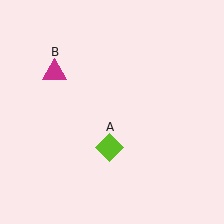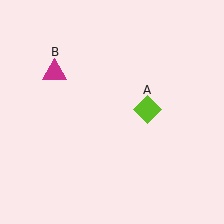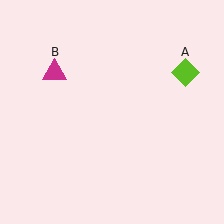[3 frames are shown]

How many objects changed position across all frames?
1 object changed position: lime diamond (object A).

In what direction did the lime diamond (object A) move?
The lime diamond (object A) moved up and to the right.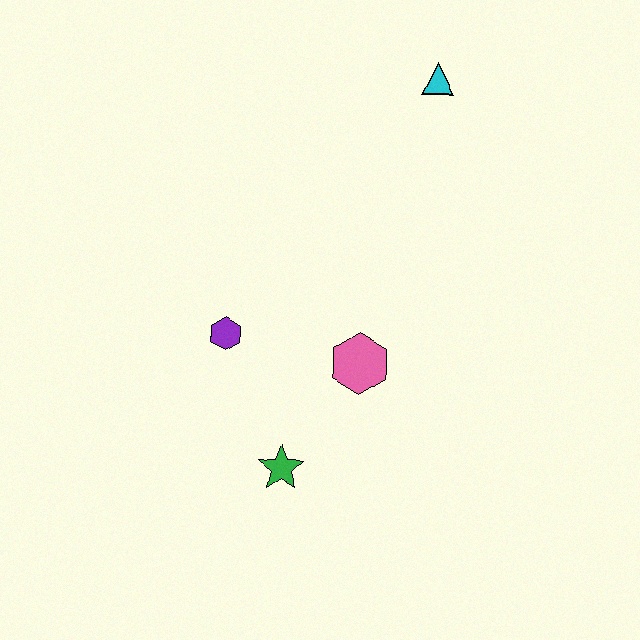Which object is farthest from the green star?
The cyan triangle is farthest from the green star.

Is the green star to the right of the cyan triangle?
No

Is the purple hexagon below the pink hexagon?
No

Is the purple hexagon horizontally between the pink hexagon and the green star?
No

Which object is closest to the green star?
The pink hexagon is closest to the green star.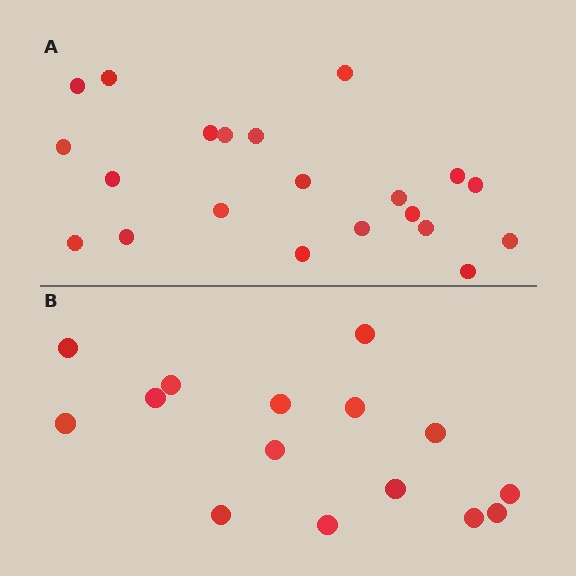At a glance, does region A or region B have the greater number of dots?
Region A (the top region) has more dots.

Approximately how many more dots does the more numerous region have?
Region A has about 6 more dots than region B.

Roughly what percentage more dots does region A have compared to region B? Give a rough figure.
About 40% more.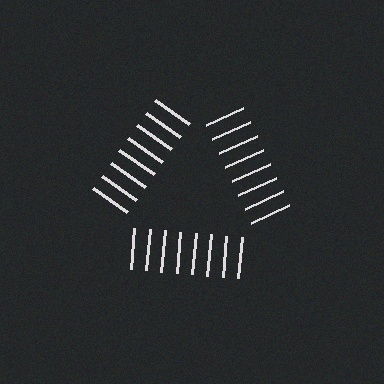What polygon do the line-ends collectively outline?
An illusory triangle — the line segments terminate on its edges but no continuous stroke is drawn.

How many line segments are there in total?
24 — 8 along each of the 3 edges.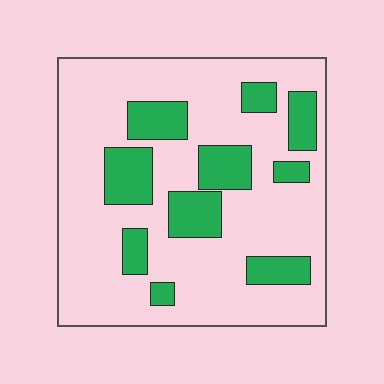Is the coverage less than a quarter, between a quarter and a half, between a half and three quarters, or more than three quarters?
Less than a quarter.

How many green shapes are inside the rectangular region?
10.